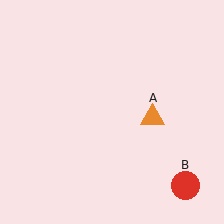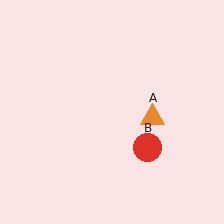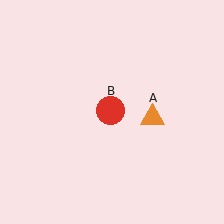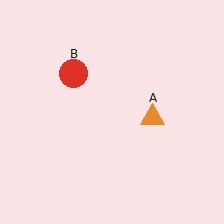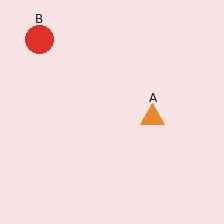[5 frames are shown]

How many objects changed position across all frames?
1 object changed position: red circle (object B).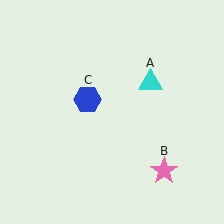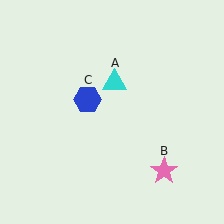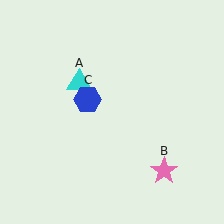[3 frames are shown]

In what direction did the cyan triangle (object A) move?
The cyan triangle (object A) moved left.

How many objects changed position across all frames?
1 object changed position: cyan triangle (object A).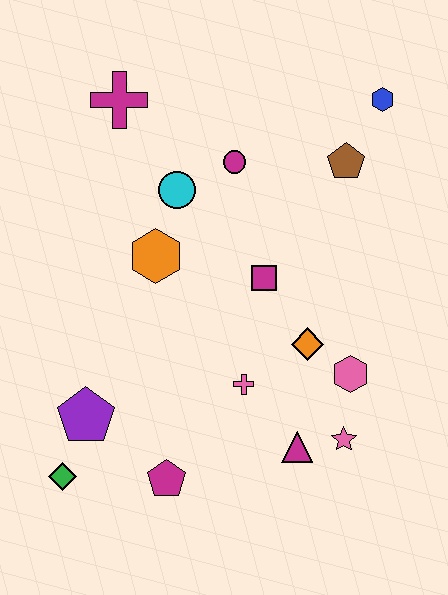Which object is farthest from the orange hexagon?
The blue hexagon is farthest from the orange hexagon.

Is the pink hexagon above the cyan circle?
No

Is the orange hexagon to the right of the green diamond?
Yes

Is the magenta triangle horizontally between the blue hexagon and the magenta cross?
Yes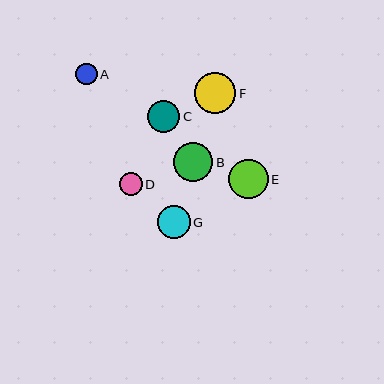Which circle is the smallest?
Circle A is the smallest with a size of approximately 21 pixels.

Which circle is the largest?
Circle F is the largest with a size of approximately 41 pixels.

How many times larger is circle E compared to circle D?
Circle E is approximately 1.8 times the size of circle D.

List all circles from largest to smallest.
From largest to smallest: F, E, B, G, C, D, A.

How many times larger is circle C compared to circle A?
Circle C is approximately 1.5 times the size of circle A.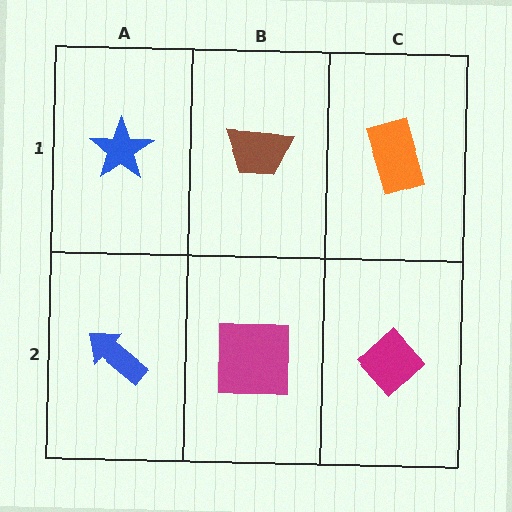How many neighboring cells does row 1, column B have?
3.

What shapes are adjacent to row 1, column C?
A magenta diamond (row 2, column C), a brown trapezoid (row 1, column B).